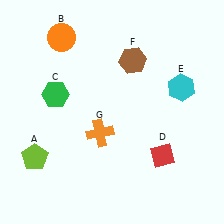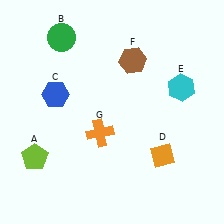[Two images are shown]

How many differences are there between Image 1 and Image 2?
There are 3 differences between the two images.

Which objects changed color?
B changed from orange to green. C changed from green to blue. D changed from red to orange.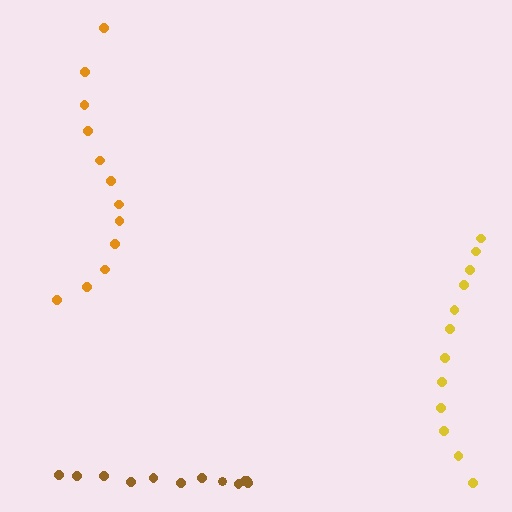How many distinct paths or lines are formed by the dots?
There are 3 distinct paths.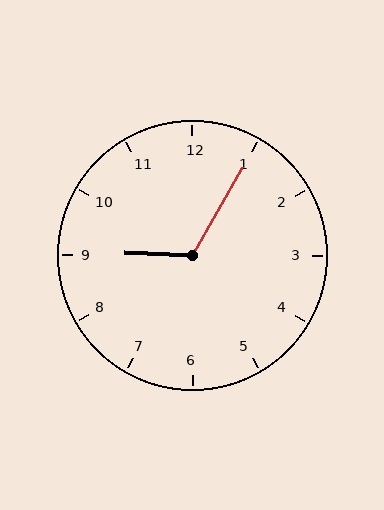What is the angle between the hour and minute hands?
Approximately 118 degrees.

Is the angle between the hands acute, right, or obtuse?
It is obtuse.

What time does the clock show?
9:05.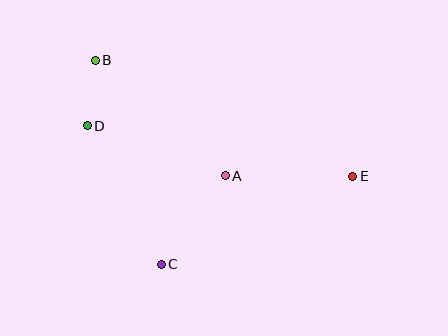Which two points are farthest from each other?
Points B and E are farthest from each other.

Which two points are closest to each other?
Points B and D are closest to each other.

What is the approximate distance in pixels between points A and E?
The distance between A and E is approximately 127 pixels.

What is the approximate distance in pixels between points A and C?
The distance between A and C is approximately 109 pixels.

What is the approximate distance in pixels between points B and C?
The distance between B and C is approximately 214 pixels.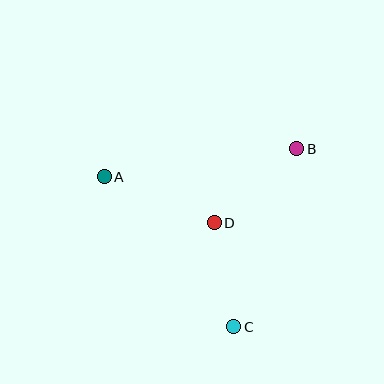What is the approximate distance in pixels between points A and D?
The distance between A and D is approximately 119 pixels.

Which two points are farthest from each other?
Points A and C are farthest from each other.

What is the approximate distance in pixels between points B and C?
The distance between B and C is approximately 189 pixels.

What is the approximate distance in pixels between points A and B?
The distance between A and B is approximately 194 pixels.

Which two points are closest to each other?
Points C and D are closest to each other.